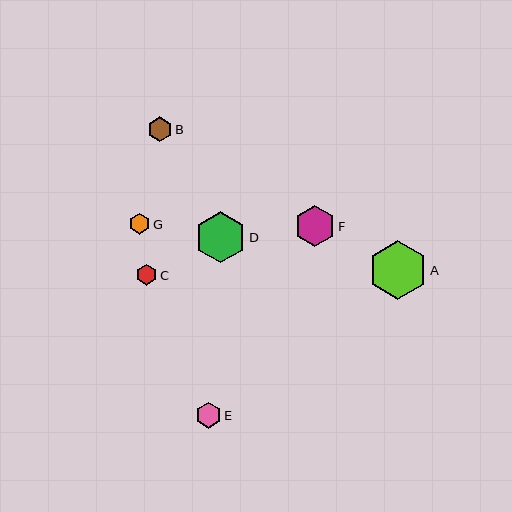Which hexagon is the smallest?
Hexagon C is the smallest with a size of approximately 21 pixels.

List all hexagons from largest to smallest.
From largest to smallest: A, D, F, E, B, G, C.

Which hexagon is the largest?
Hexagon A is the largest with a size of approximately 58 pixels.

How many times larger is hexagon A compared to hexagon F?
Hexagon A is approximately 1.4 times the size of hexagon F.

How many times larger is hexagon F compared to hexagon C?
Hexagon F is approximately 2.0 times the size of hexagon C.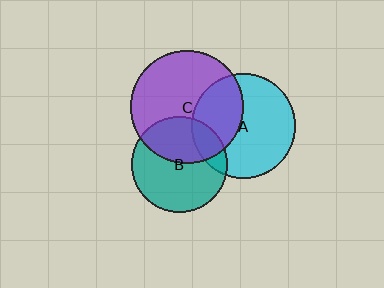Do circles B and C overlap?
Yes.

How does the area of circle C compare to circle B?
Approximately 1.4 times.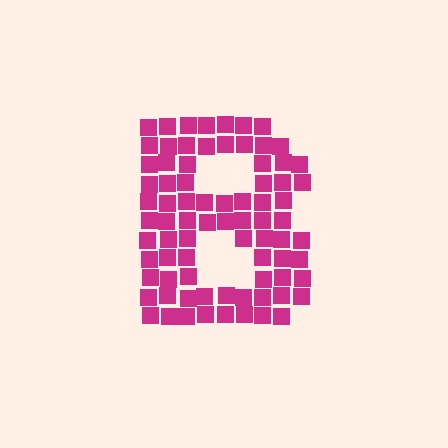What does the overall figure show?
The overall figure shows the letter B.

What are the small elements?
The small elements are squares.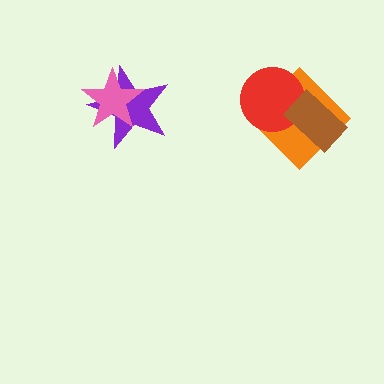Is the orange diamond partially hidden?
Yes, it is partially covered by another shape.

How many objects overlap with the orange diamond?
2 objects overlap with the orange diamond.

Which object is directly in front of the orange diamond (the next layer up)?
The red circle is directly in front of the orange diamond.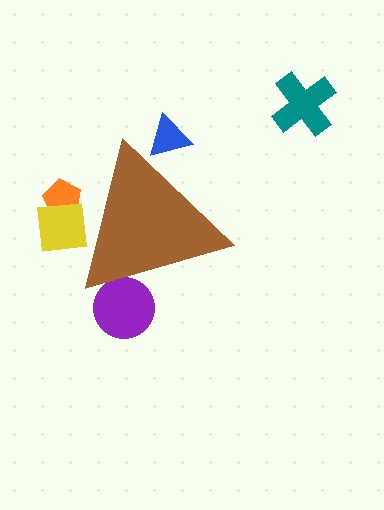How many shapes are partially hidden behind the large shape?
4 shapes are partially hidden.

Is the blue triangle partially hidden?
Yes, the blue triangle is partially hidden behind the brown triangle.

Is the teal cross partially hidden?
No, the teal cross is fully visible.